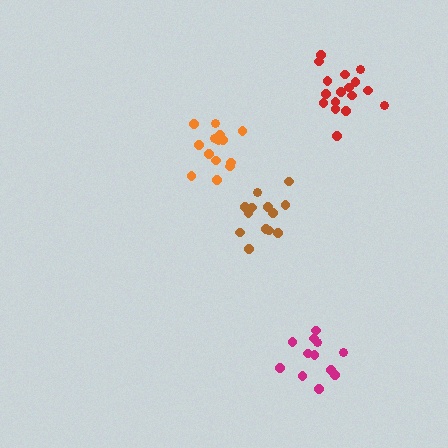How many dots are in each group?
Group 1: 17 dots, Group 2: 12 dots, Group 3: 14 dots, Group 4: 13 dots (56 total).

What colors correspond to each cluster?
The clusters are colored: red, magenta, orange, brown.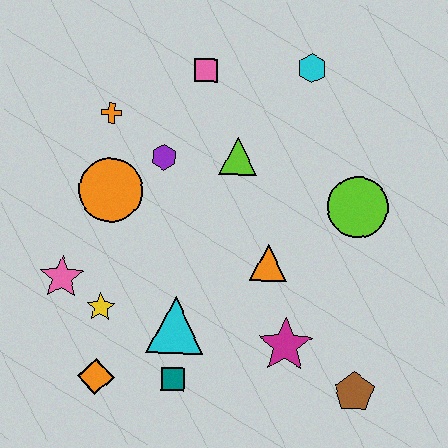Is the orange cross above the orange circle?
Yes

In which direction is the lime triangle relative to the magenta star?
The lime triangle is above the magenta star.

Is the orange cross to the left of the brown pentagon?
Yes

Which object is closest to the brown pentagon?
The magenta star is closest to the brown pentagon.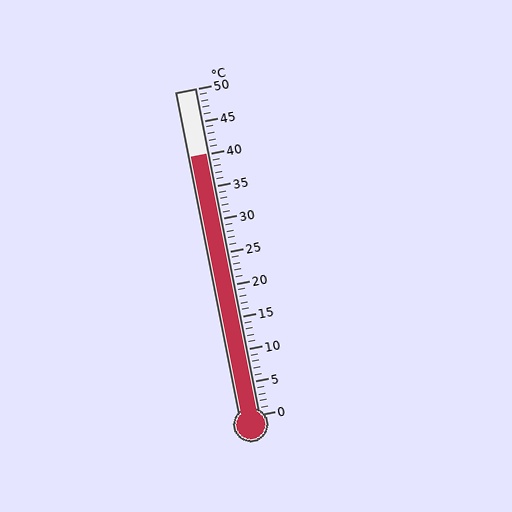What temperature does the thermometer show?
The thermometer shows approximately 40°C.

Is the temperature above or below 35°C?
The temperature is above 35°C.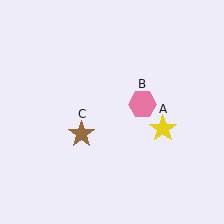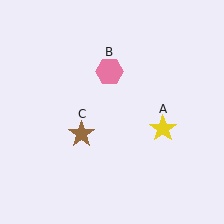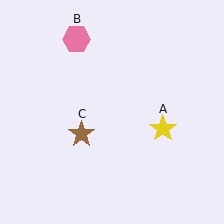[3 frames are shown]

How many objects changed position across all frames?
1 object changed position: pink hexagon (object B).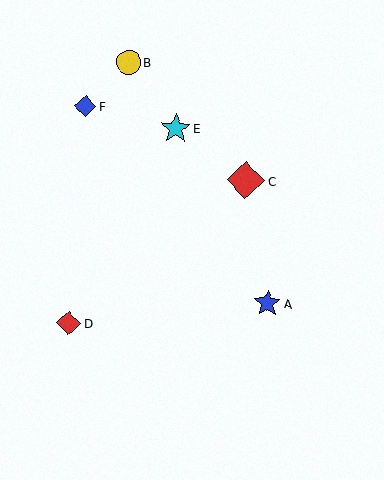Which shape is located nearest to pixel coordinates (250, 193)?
The red diamond (labeled C) at (246, 180) is nearest to that location.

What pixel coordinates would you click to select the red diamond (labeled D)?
Click at (69, 323) to select the red diamond D.